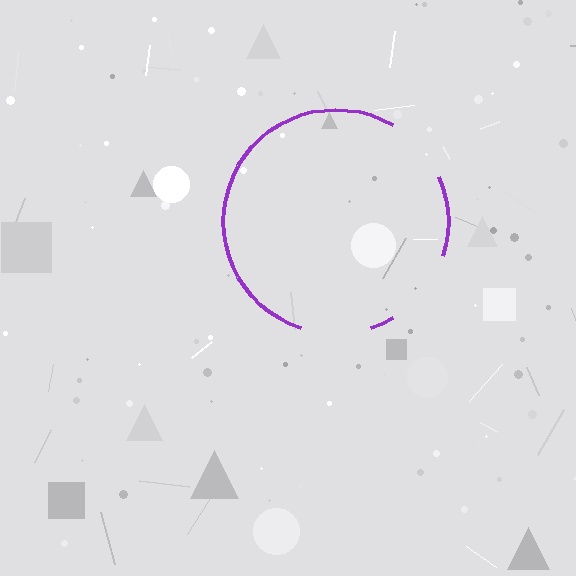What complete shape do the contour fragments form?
The contour fragments form a circle.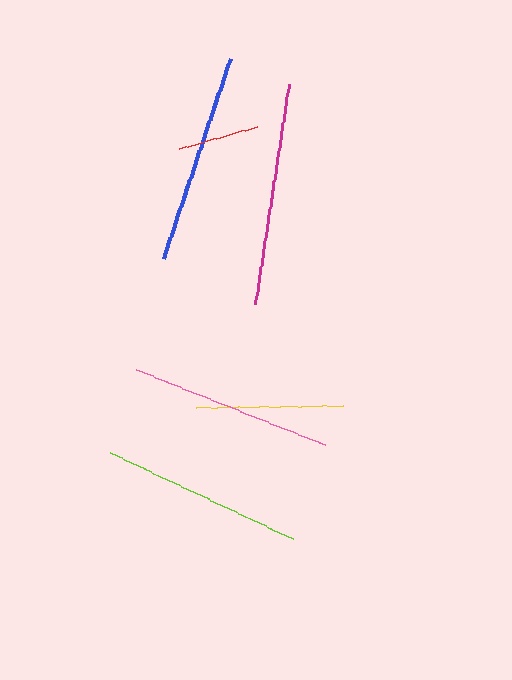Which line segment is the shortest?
The red line is the shortest at approximately 83 pixels.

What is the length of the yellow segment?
The yellow segment is approximately 147 pixels long.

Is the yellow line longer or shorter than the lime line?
The lime line is longer than the yellow line.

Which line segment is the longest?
The magenta line is the longest at approximately 223 pixels.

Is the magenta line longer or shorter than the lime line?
The magenta line is longer than the lime line.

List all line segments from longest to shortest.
From longest to shortest: magenta, blue, pink, lime, yellow, red.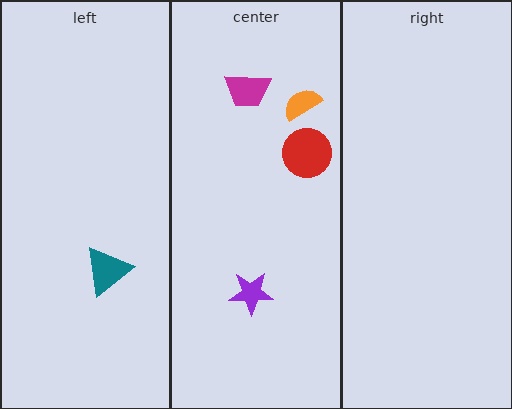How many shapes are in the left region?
1.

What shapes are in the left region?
The teal triangle.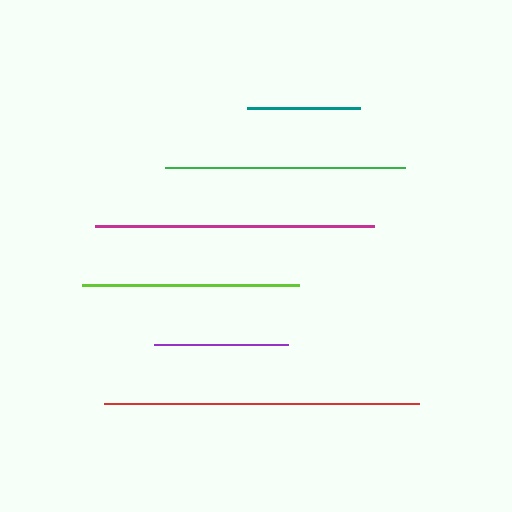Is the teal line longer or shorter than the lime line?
The lime line is longer than the teal line.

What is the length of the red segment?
The red segment is approximately 314 pixels long.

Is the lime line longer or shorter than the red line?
The red line is longer than the lime line.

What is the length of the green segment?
The green segment is approximately 240 pixels long.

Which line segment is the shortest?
The teal line is the shortest at approximately 113 pixels.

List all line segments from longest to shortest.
From longest to shortest: red, magenta, green, lime, purple, teal.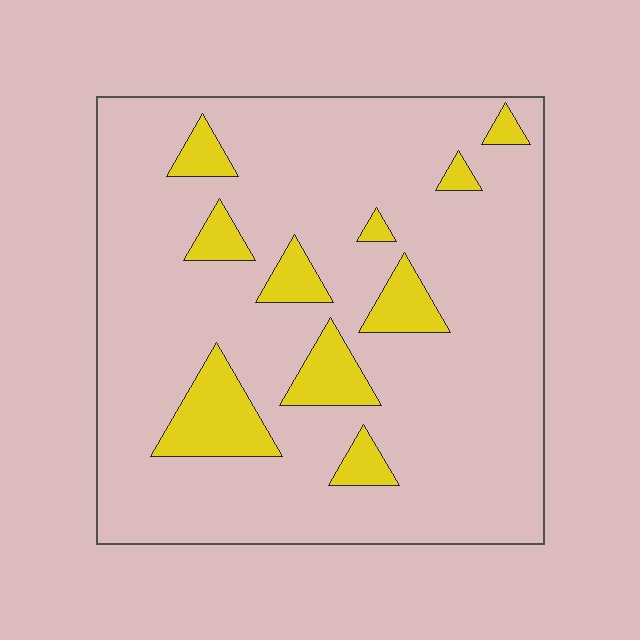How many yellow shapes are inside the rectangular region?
10.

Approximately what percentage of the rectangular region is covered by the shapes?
Approximately 15%.